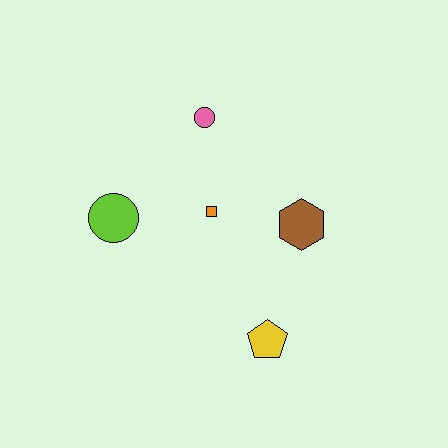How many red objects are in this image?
There are no red objects.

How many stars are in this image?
There are no stars.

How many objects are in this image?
There are 5 objects.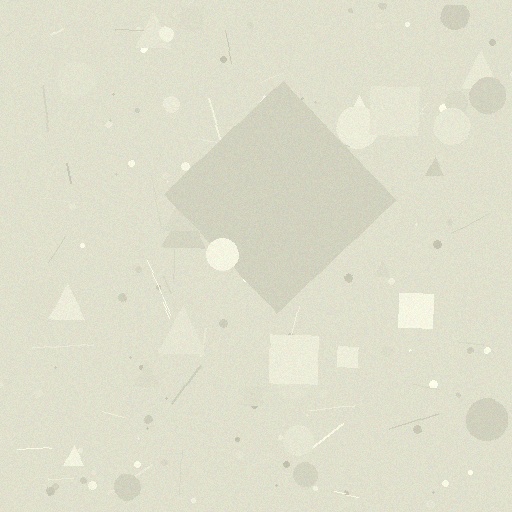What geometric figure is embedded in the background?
A diamond is embedded in the background.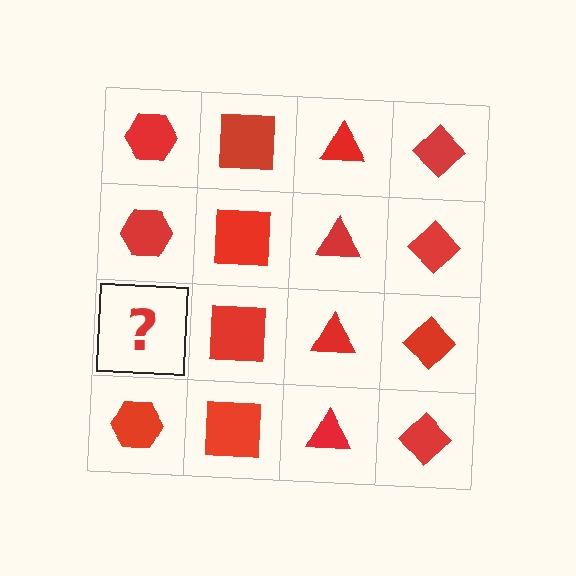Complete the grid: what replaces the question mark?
The question mark should be replaced with a red hexagon.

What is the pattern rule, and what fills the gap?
The rule is that each column has a consistent shape. The gap should be filled with a red hexagon.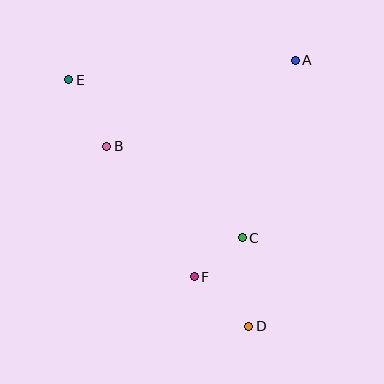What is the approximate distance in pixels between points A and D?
The distance between A and D is approximately 270 pixels.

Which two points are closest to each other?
Points C and F are closest to each other.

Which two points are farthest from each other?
Points D and E are farthest from each other.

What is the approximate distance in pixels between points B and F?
The distance between B and F is approximately 157 pixels.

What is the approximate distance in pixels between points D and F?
The distance between D and F is approximately 74 pixels.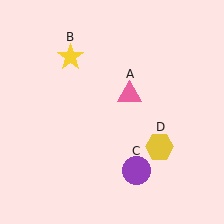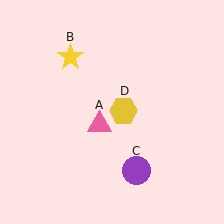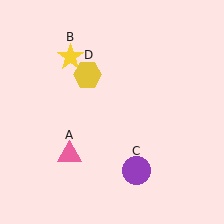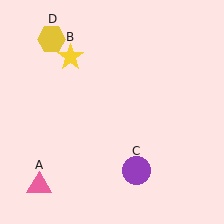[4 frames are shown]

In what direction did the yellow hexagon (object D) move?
The yellow hexagon (object D) moved up and to the left.